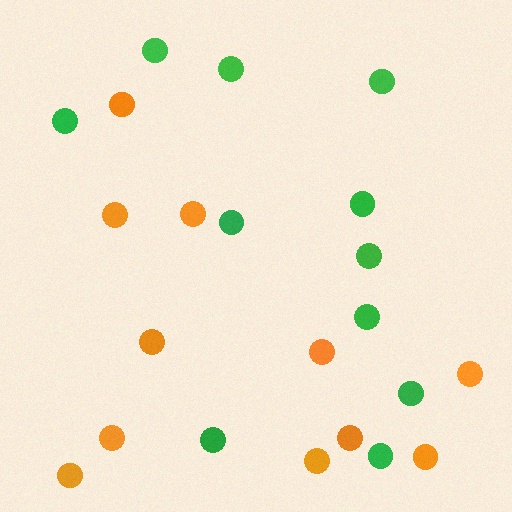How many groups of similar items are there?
There are 2 groups: one group of green circles (11) and one group of orange circles (11).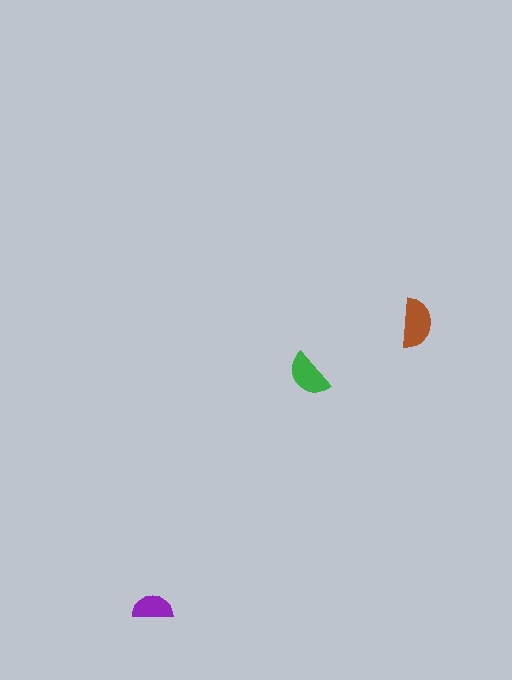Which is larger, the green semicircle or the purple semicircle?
The green one.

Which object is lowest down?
The purple semicircle is bottommost.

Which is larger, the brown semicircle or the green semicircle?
The brown one.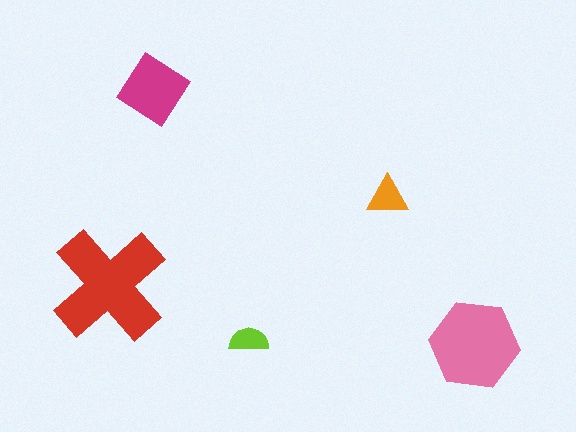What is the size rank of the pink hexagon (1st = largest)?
2nd.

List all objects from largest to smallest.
The red cross, the pink hexagon, the magenta diamond, the orange triangle, the lime semicircle.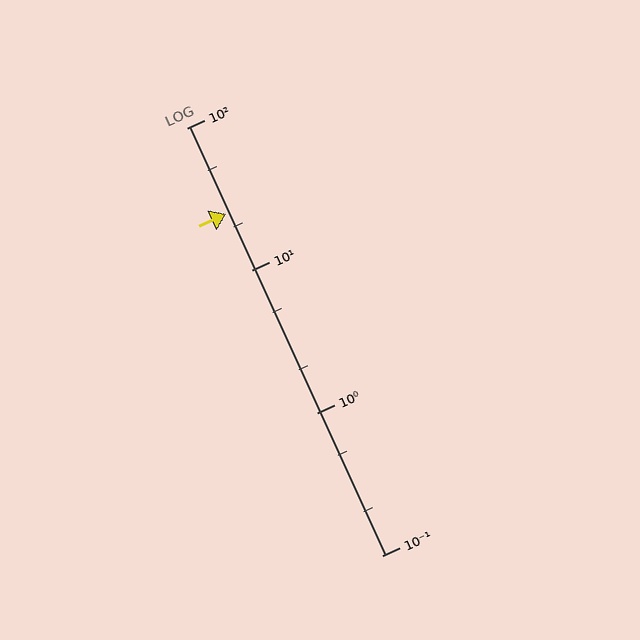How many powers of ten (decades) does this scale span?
The scale spans 3 decades, from 0.1 to 100.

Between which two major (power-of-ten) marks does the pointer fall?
The pointer is between 10 and 100.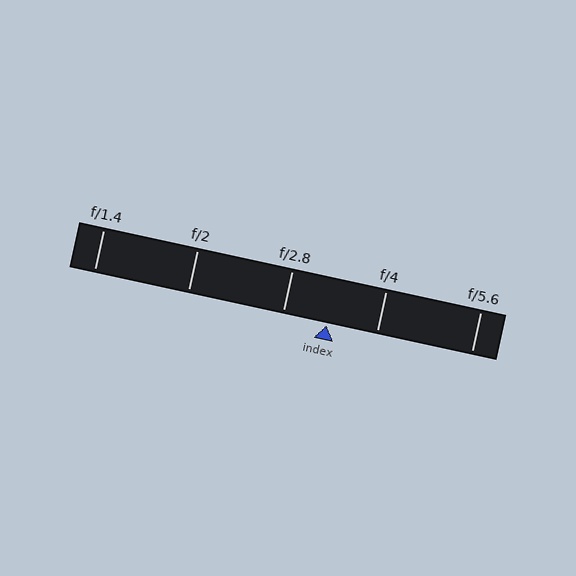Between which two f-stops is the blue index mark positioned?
The index mark is between f/2.8 and f/4.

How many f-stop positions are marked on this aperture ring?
There are 5 f-stop positions marked.